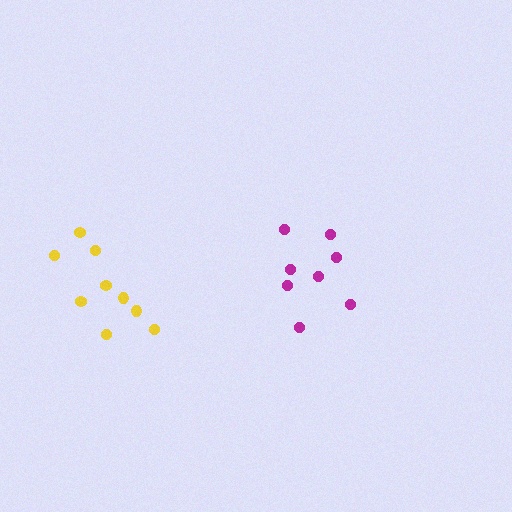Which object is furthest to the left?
The yellow cluster is leftmost.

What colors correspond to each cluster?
The clusters are colored: yellow, magenta.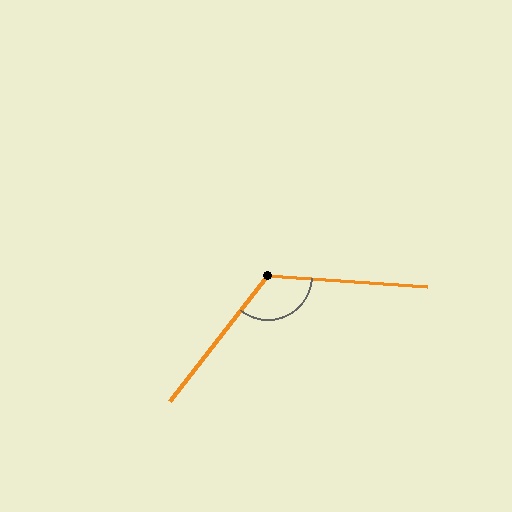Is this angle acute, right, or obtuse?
It is obtuse.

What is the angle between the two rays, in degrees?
Approximately 124 degrees.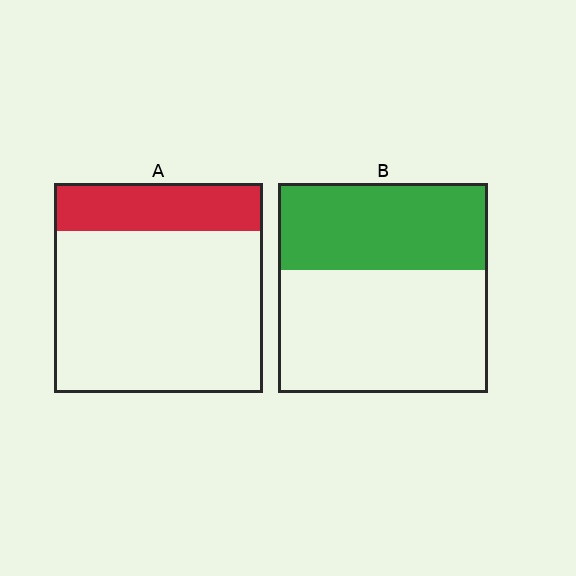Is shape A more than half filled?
No.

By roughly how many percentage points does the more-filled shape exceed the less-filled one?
By roughly 20 percentage points (B over A).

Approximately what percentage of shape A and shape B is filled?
A is approximately 25% and B is approximately 40%.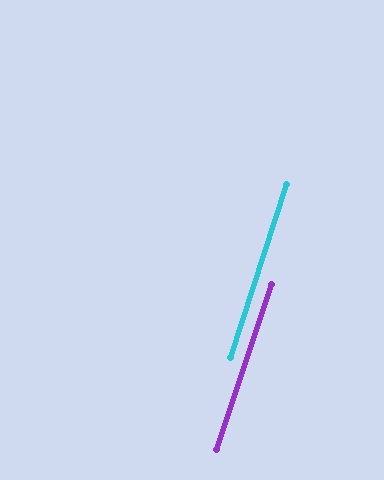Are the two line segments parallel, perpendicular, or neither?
Parallel — their directions differ by only 0.5°.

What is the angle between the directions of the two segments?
Approximately 1 degree.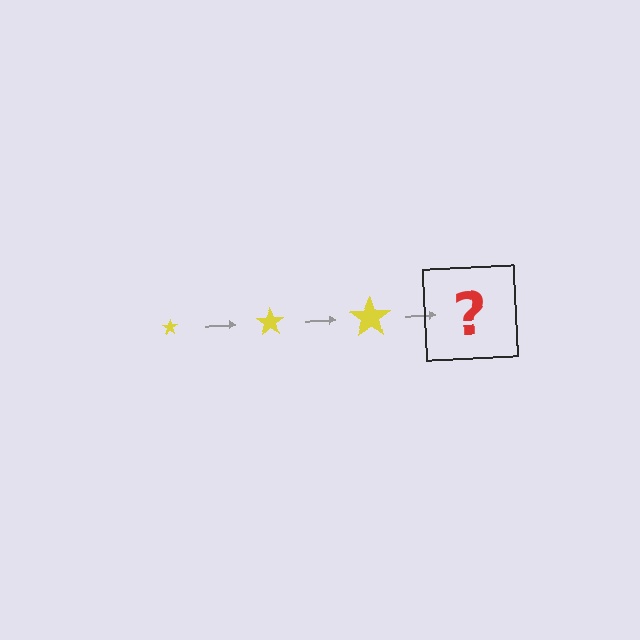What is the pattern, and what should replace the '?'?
The pattern is that the star gets progressively larger each step. The '?' should be a yellow star, larger than the previous one.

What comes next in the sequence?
The next element should be a yellow star, larger than the previous one.